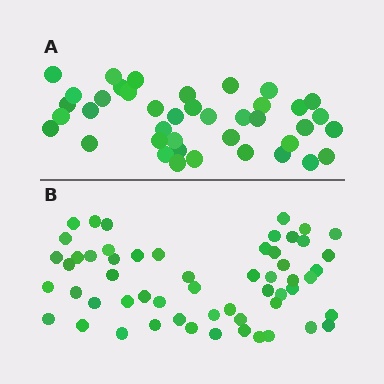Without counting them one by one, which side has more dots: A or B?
Region B (the bottom region) has more dots.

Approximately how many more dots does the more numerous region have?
Region B has approximately 15 more dots than region A.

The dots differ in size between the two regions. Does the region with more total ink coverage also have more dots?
No. Region A has more total ink coverage because its dots are larger, but region B actually contains more individual dots. Total area can be misleading — the number of items is what matters here.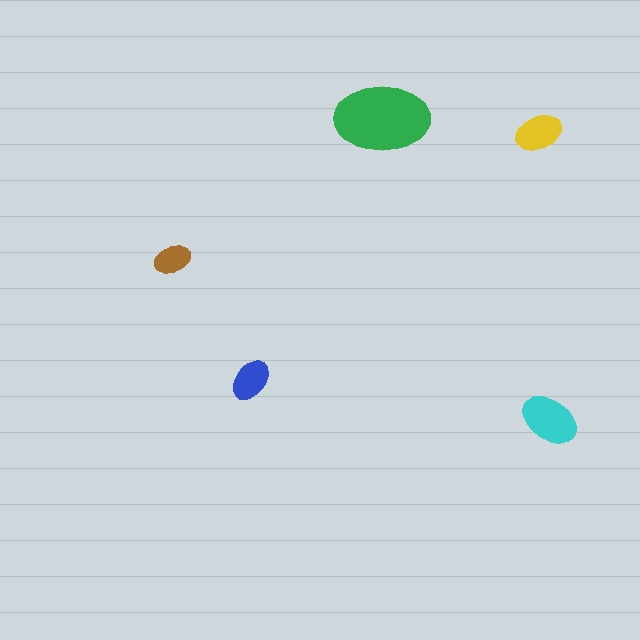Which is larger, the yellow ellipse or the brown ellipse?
The yellow one.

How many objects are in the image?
There are 5 objects in the image.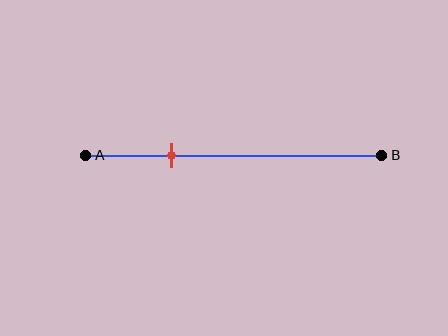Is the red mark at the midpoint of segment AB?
No, the mark is at about 30% from A, not at the 50% midpoint.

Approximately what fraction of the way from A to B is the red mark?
The red mark is approximately 30% of the way from A to B.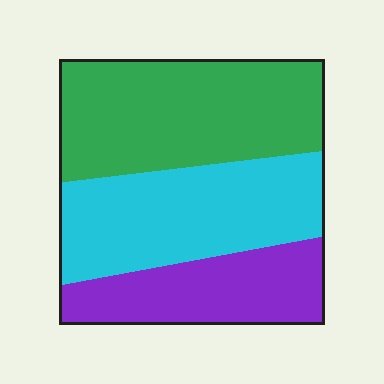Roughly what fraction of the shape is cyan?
Cyan covers roughly 35% of the shape.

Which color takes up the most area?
Green, at roughly 40%.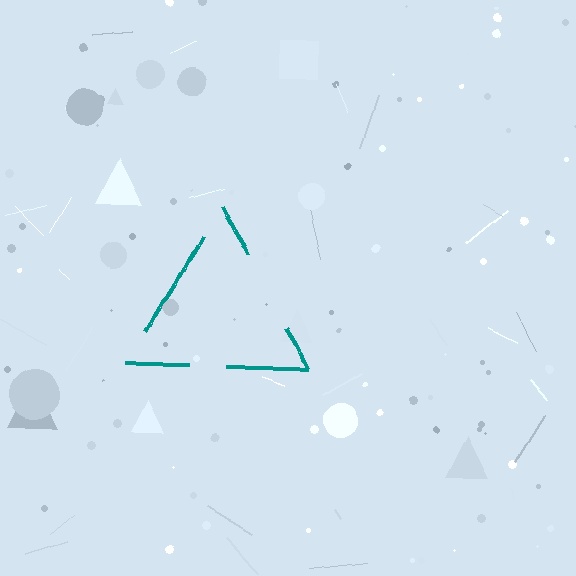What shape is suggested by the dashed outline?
The dashed outline suggests a triangle.